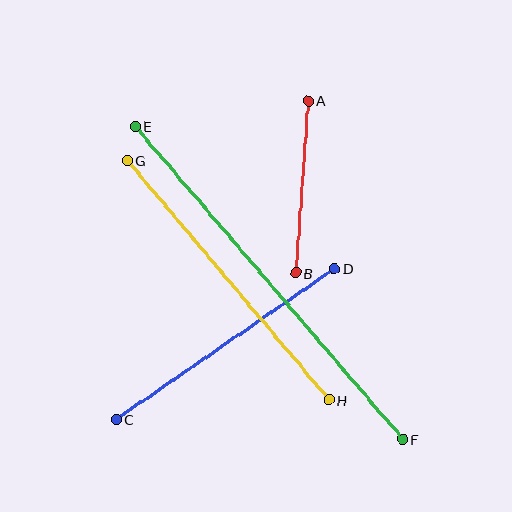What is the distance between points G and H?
The distance is approximately 313 pixels.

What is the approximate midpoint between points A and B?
The midpoint is at approximately (302, 187) pixels.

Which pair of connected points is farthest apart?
Points E and F are farthest apart.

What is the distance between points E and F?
The distance is approximately 412 pixels.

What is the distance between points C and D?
The distance is approximately 265 pixels.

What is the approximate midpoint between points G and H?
The midpoint is at approximately (228, 281) pixels.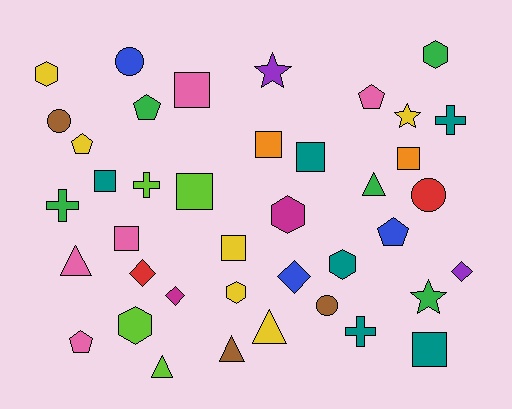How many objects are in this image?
There are 40 objects.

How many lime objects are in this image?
There are 4 lime objects.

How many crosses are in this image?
There are 4 crosses.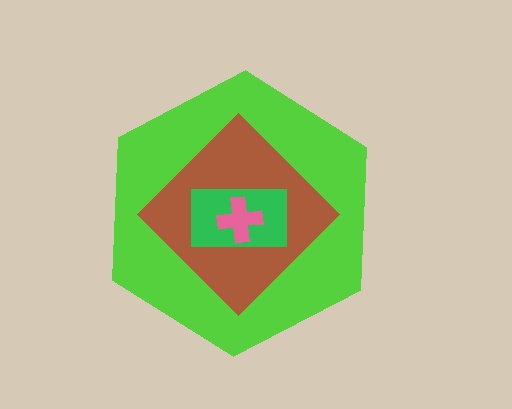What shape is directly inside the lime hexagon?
The brown diamond.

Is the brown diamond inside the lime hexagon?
Yes.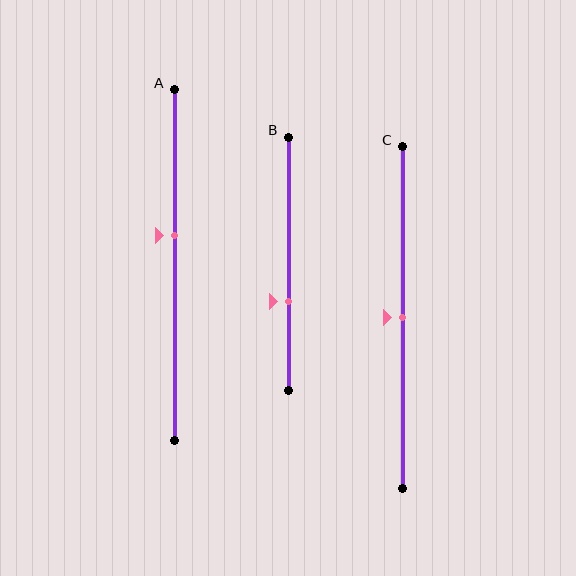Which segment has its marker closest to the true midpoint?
Segment C has its marker closest to the true midpoint.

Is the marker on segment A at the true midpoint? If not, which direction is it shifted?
No, the marker on segment A is shifted upward by about 8% of the segment length.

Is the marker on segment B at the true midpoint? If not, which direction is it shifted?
No, the marker on segment B is shifted downward by about 15% of the segment length.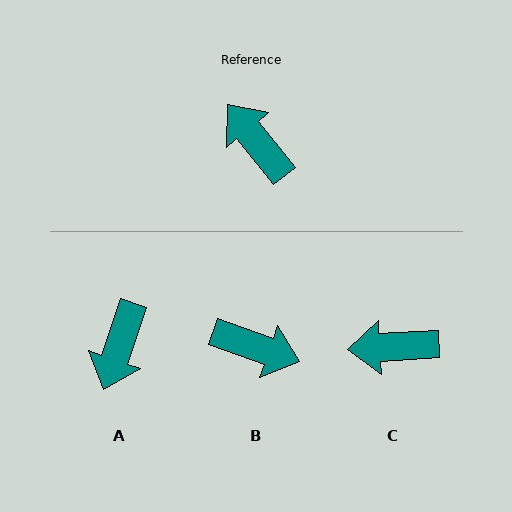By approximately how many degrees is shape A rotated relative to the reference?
Approximately 123 degrees counter-clockwise.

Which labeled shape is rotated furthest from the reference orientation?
B, about 148 degrees away.